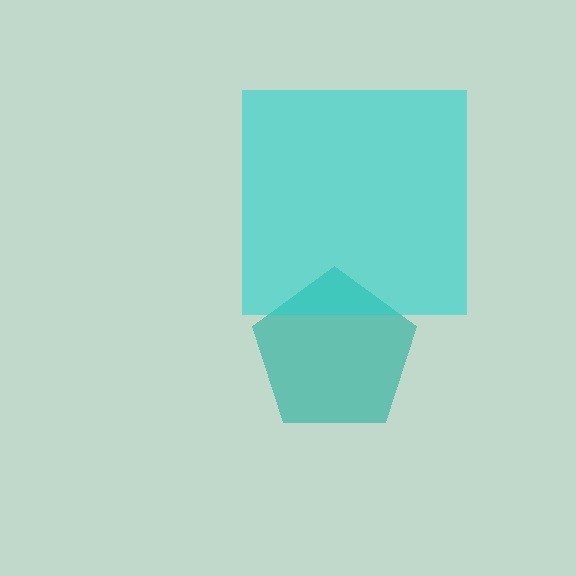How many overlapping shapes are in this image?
There are 2 overlapping shapes in the image.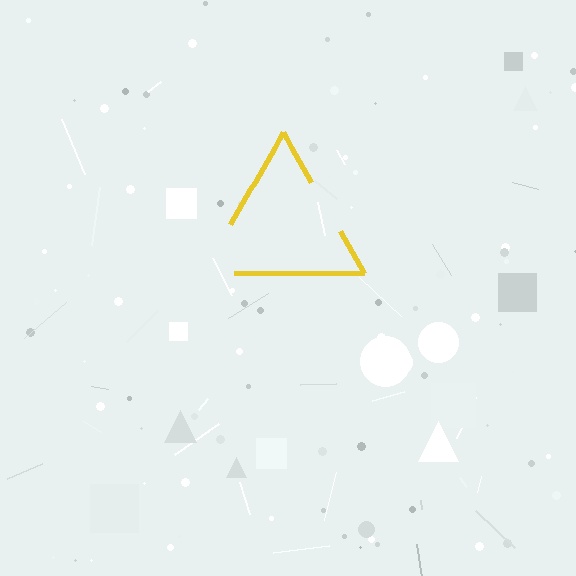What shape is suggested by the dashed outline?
The dashed outline suggests a triangle.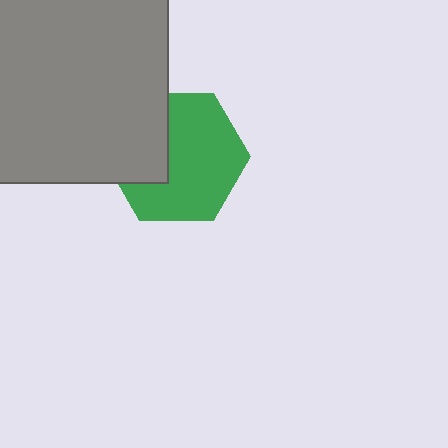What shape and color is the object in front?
The object in front is a gray square.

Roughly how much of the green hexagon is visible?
Most of it is visible (roughly 67%).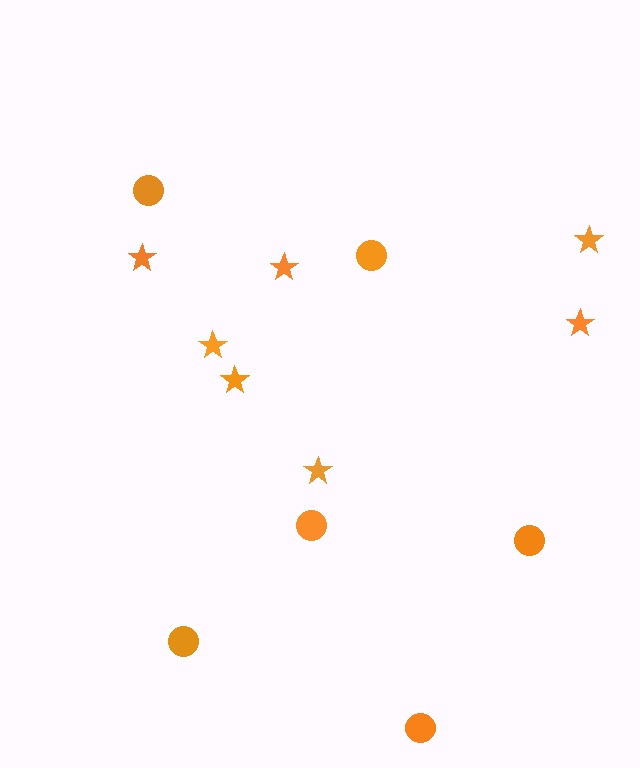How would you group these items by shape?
There are 2 groups: one group of circles (6) and one group of stars (7).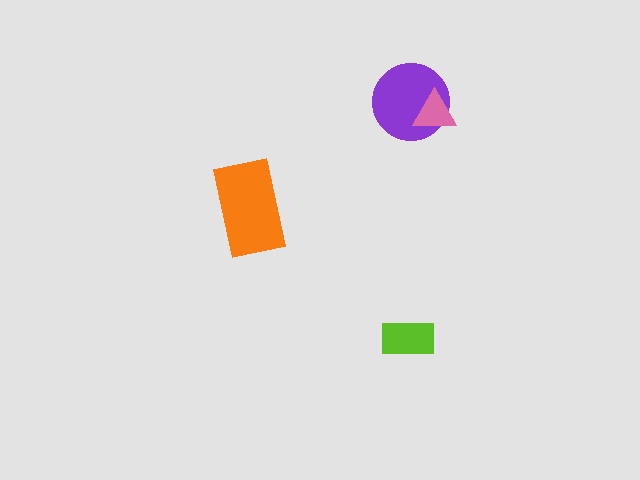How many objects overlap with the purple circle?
1 object overlaps with the purple circle.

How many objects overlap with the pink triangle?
1 object overlaps with the pink triangle.